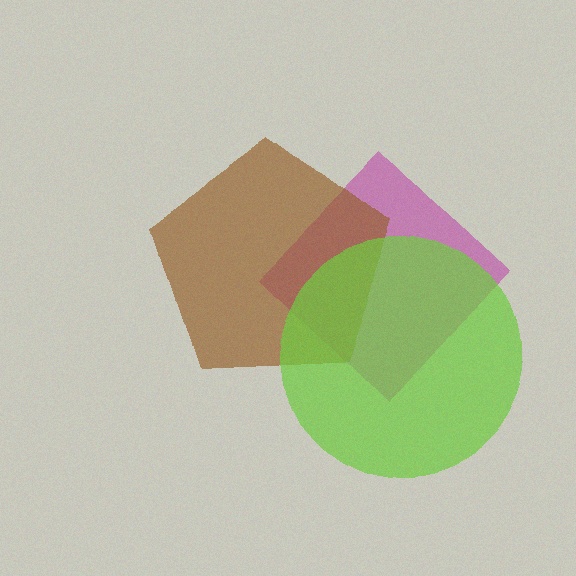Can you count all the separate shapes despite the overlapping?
Yes, there are 3 separate shapes.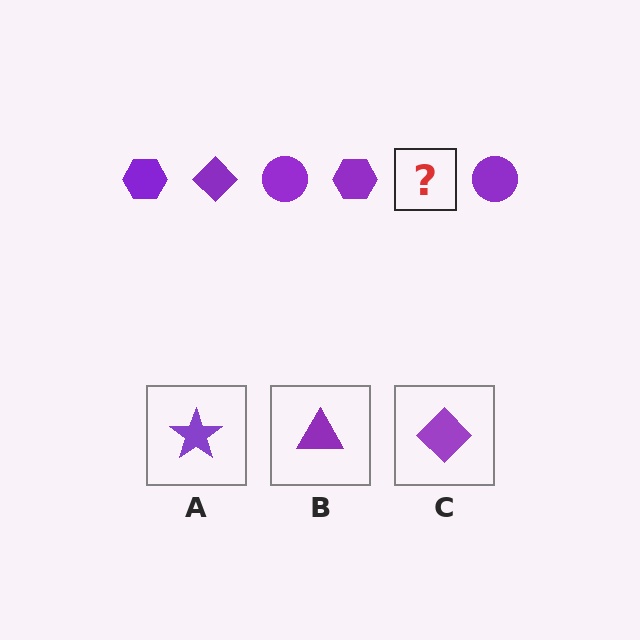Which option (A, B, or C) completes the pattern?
C.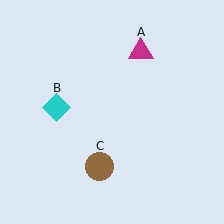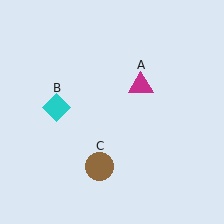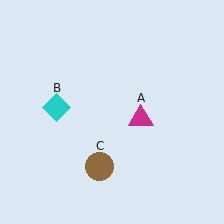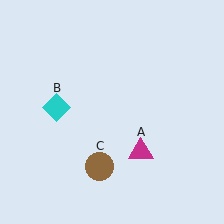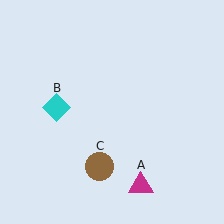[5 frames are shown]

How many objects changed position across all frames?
1 object changed position: magenta triangle (object A).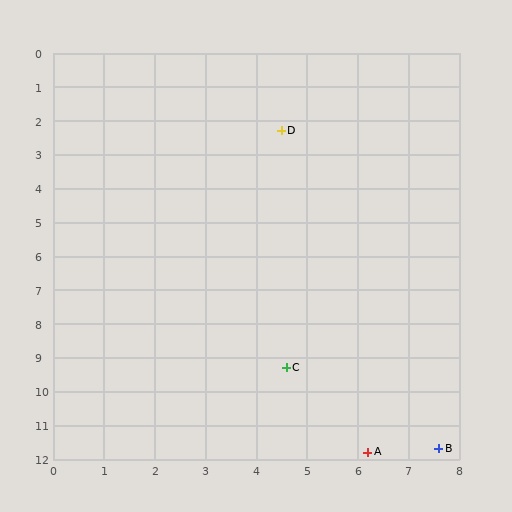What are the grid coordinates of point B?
Point B is at approximately (7.6, 11.7).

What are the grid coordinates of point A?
Point A is at approximately (6.2, 11.8).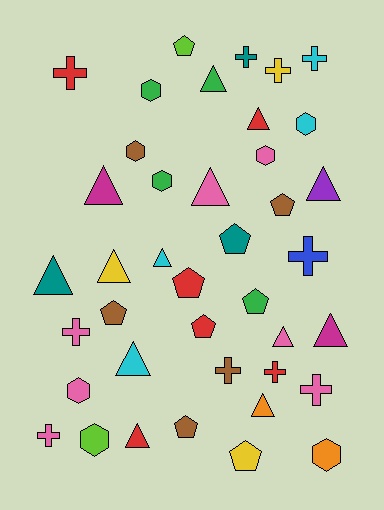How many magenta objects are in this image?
There are 2 magenta objects.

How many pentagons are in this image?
There are 9 pentagons.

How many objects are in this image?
There are 40 objects.